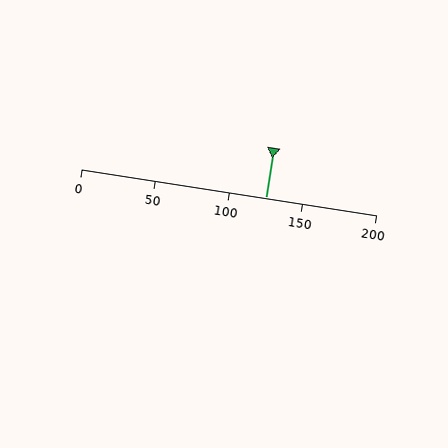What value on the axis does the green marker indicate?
The marker indicates approximately 125.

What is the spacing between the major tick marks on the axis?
The major ticks are spaced 50 apart.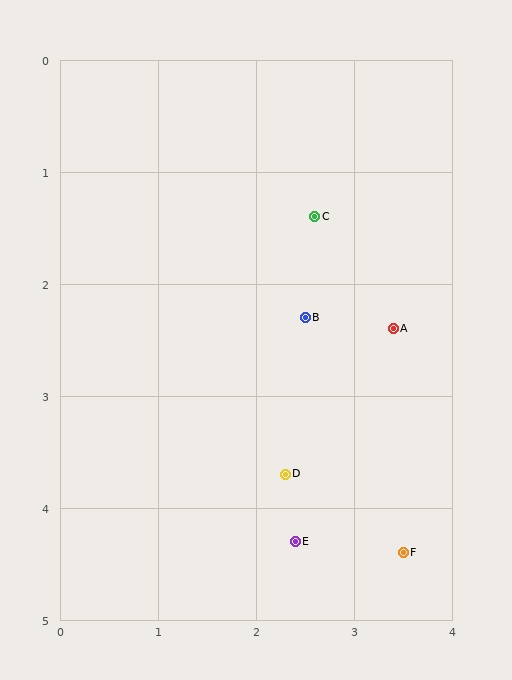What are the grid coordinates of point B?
Point B is at approximately (2.5, 2.3).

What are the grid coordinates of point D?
Point D is at approximately (2.3, 3.7).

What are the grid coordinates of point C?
Point C is at approximately (2.6, 1.4).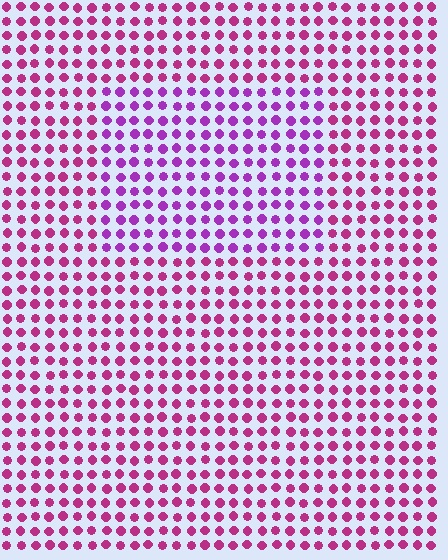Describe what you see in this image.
The image is filled with small magenta elements in a uniform arrangement. A rectangle-shaped region is visible where the elements are tinted to a slightly different hue, forming a subtle color boundary.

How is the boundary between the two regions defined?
The boundary is defined purely by a slight shift in hue (about 32 degrees). Spacing, size, and orientation are identical on both sides.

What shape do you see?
I see a rectangle.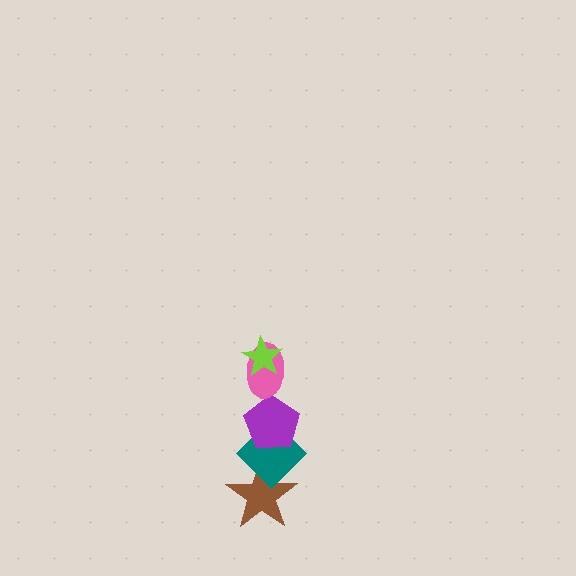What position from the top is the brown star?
The brown star is 5th from the top.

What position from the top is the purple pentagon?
The purple pentagon is 3rd from the top.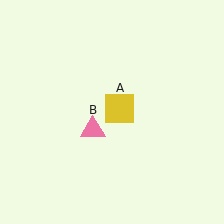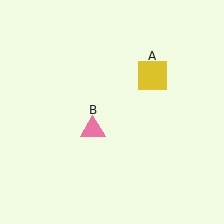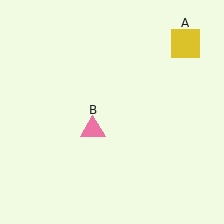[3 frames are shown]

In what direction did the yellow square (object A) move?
The yellow square (object A) moved up and to the right.